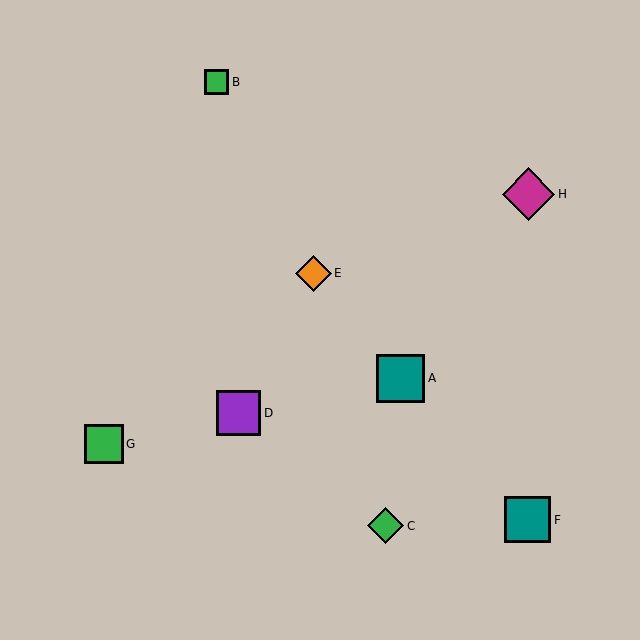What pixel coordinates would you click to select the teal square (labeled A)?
Click at (401, 378) to select the teal square A.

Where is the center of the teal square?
The center of the teal square is at (401, 378).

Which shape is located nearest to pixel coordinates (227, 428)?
The purple square (labeled D) at (239, 413) is nearest to that location.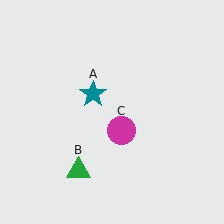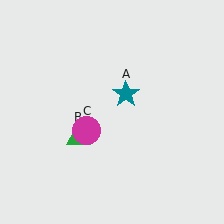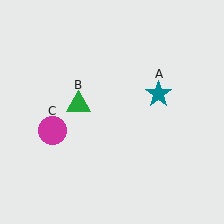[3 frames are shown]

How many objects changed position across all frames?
3 objects changed position: teal star (object A), green triangle (object B), magenta circle (object C).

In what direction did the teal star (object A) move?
The teal star (object A) moved right.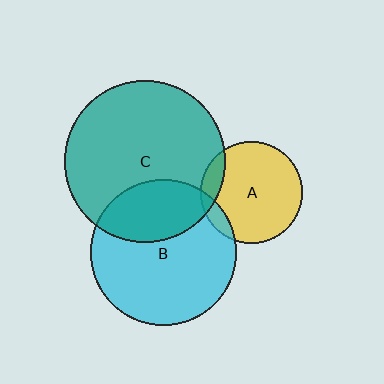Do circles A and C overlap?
Yes.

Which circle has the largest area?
Circle C (teal).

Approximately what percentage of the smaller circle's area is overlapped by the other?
Approximately 10%.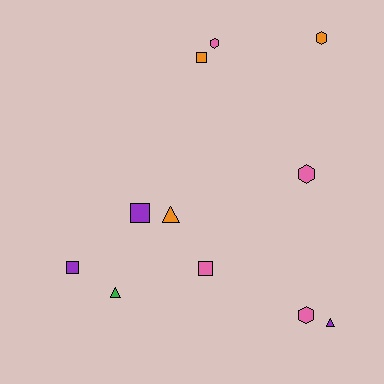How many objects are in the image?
There are 11 objects.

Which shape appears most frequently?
Square, with 4 objects.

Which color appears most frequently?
Pink, with 4 objects.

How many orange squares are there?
There is 1 orange square.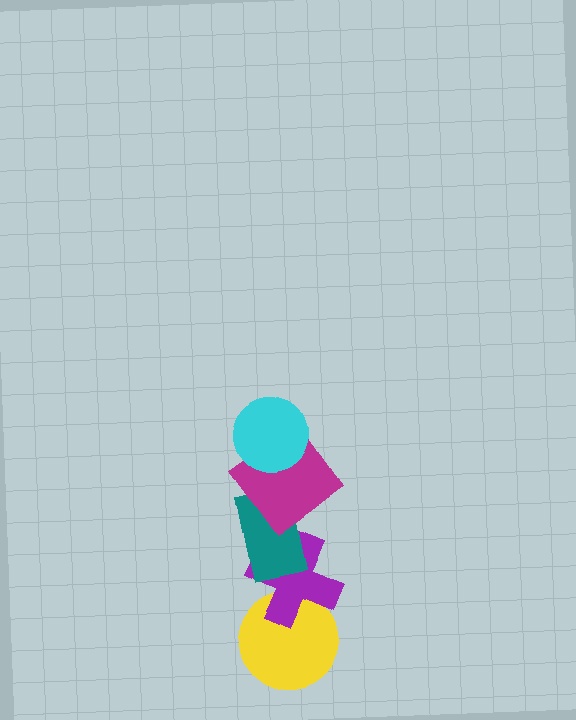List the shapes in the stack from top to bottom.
From top to bottom: the cyan circle, the magenta diamond, the teal rectangle, the purple cross, the yellow circle.